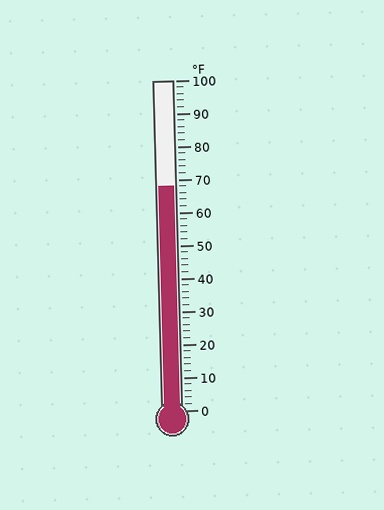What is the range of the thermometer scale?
The thermometer scale ranges from 0°F to 100°F.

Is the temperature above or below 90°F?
The temperature is below 90°F.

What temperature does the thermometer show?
The thermometer shows approximately 68°F.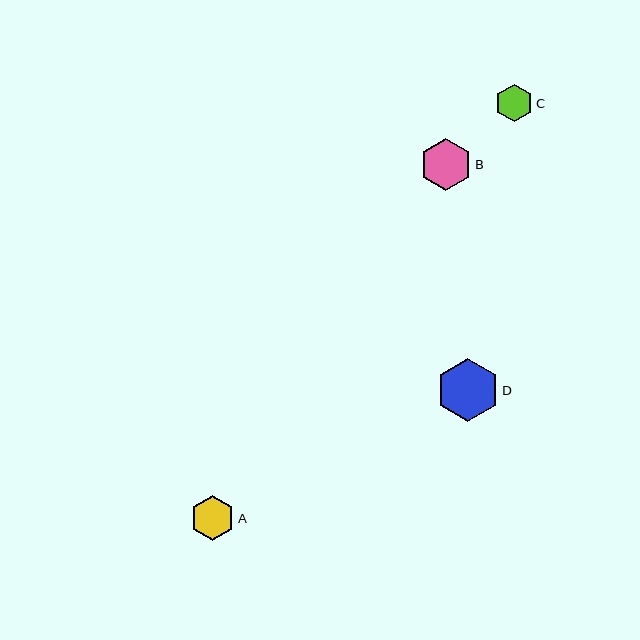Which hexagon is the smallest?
Hexagon C is the smallest with a size of approximately 38 pixels.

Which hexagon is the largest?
Hexagon D is the largest with a size of approximately 63 pixels.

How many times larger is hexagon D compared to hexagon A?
Hexagon D is approximately 1.4 times the size of hexagon A.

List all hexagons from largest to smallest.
From largest to smallest: D, B, A, C.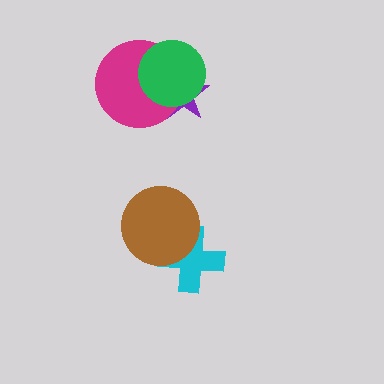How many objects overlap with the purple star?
2 objects overlap with the purple star.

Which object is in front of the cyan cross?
The brown circle is in front of the cyan cross.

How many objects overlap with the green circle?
2 objects overlap with the green circle.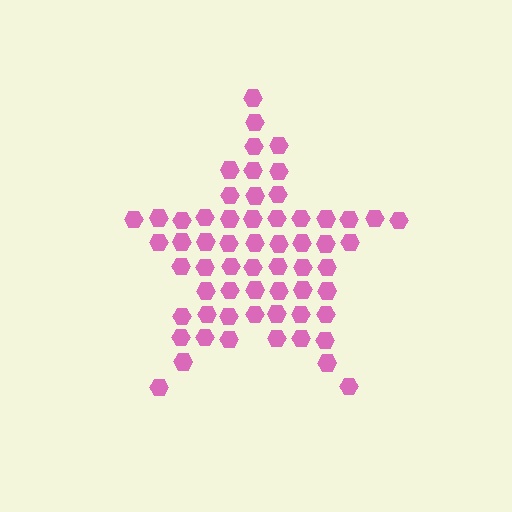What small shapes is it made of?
It is made of small hexagons.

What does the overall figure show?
The overall figure shows a star.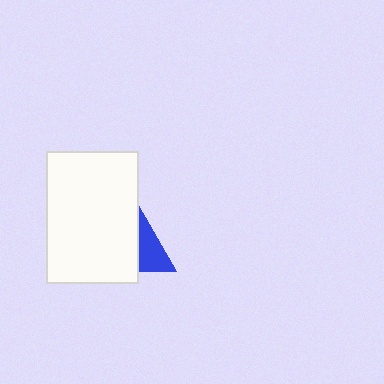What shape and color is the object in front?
The object in front is a white rectangle.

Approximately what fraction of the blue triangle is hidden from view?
Roughly 67% of the blue triangle is hidden behind the white rectangle.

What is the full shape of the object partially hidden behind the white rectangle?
The partially hidden object is a blue triangle.